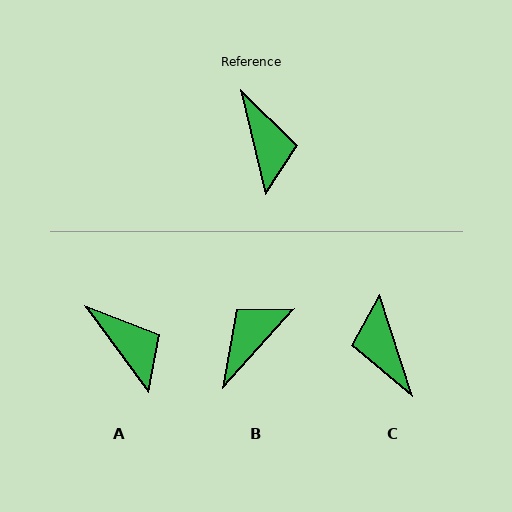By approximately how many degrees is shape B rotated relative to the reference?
Approximately 124 degrees counter-clockwise.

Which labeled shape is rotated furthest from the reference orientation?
C, about 176 degrees away.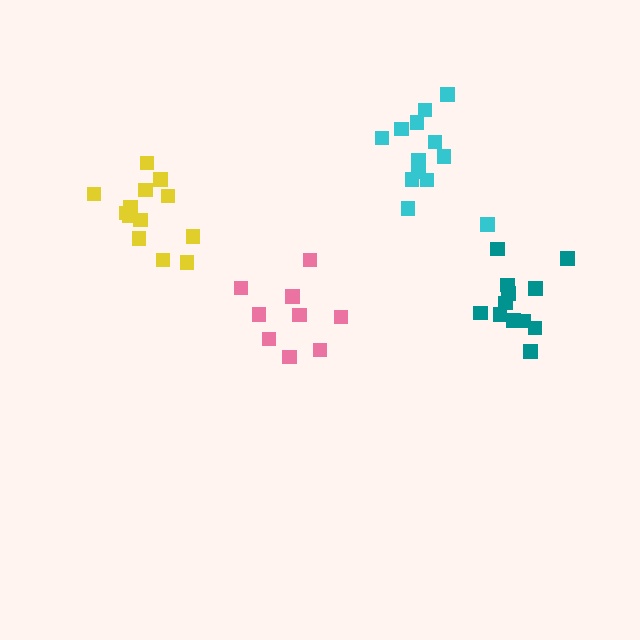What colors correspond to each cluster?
The clusters are colored: yellow, pink, teal, cyan.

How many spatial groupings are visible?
There are 4 spatial groupings.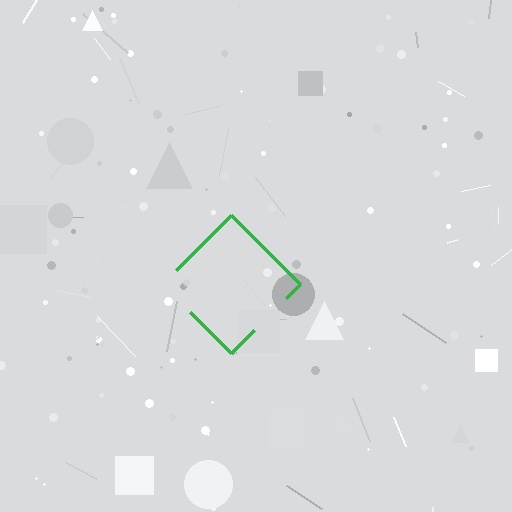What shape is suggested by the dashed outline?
The dashed outline suggests a diamond.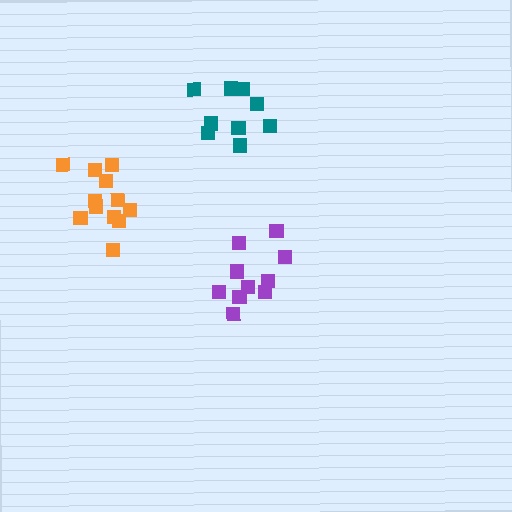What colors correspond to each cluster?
The clusters are colored: purple, teal, orange.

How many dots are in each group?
Group 1: 10 dots, Group 2: 9 dots, Group 3: 12 dots (31 total).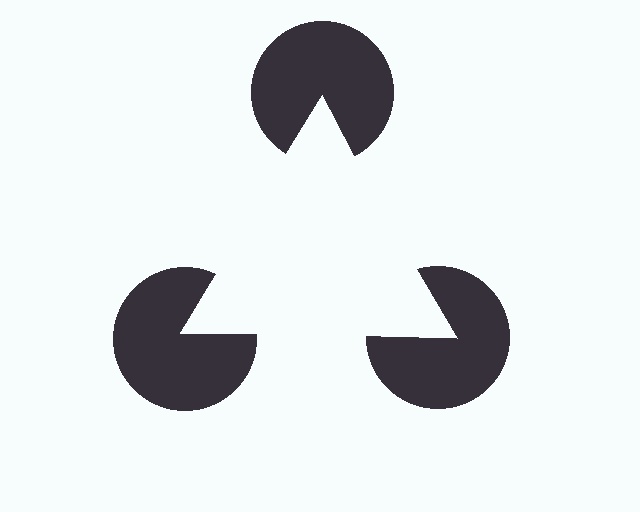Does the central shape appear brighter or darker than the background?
It typically appears slightly brighter than the background, even though no actual brightness change is drawn.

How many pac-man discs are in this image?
There are 3 — one at each vertex of the illusory triangle.